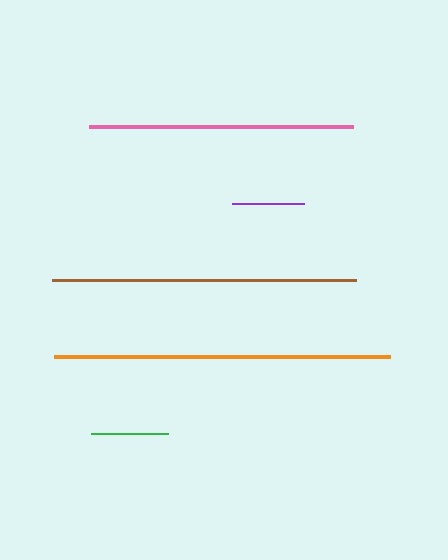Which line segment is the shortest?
The purple line is the shortest at approximately 72 pixels.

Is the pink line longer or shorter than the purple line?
The pink line is longer than the purple line.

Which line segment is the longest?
The orange line is the longest at approximately 336 pixels.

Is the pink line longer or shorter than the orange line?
The orange line is longer than the pink line.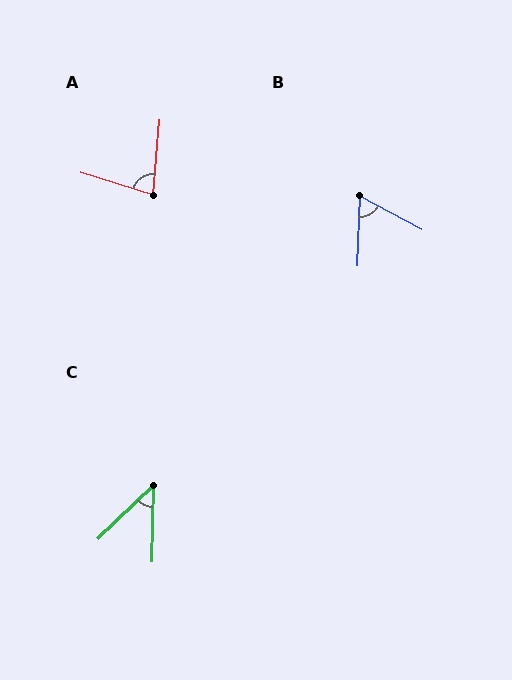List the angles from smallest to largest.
C (45°), B (64°), A (78°).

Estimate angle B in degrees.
Approximately 64 degrees.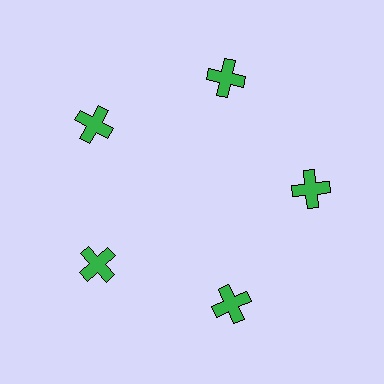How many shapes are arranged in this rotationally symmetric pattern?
There are 5 shapes, arranged in 5 groups of 1.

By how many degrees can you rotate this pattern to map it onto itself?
The pattern maps onto itself every 72 degrees of rotation.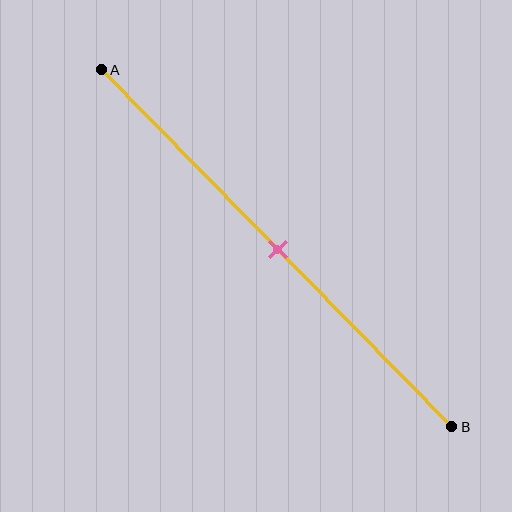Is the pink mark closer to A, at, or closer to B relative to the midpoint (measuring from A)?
The pink mark is approximately at the midpoint of segment AB.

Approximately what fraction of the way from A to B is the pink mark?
The pink mark is approximately 50% of the way from A to B.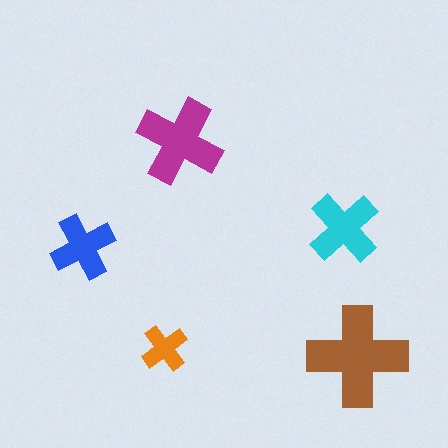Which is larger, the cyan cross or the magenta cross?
The magenta one.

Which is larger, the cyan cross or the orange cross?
The cyan one.